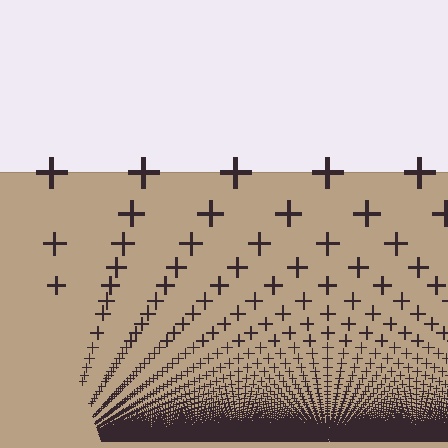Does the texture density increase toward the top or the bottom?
Density increases toward the bottom.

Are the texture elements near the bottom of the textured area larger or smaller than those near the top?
Smaller. The gradient is inverted — elements near the bottom are smaller and denser.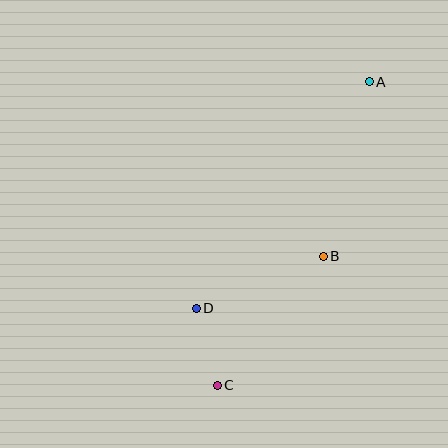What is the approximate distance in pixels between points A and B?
The distance between A and B is approximately 180 pixels.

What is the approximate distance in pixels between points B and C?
The distance between B and C is approximately 167 pixels.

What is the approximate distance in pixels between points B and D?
The distance between B and D is approximately 138 pixels.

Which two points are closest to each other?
Points C and D are closest to each other.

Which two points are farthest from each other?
Points A and C are farthest from each other.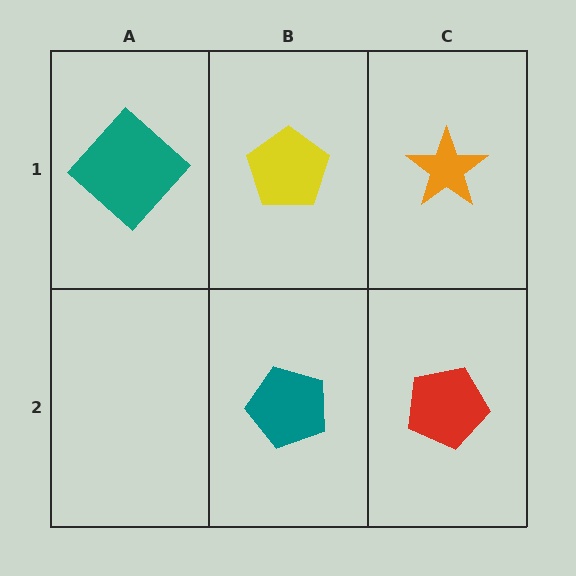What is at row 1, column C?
An orange star.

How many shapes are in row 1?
3 shapes.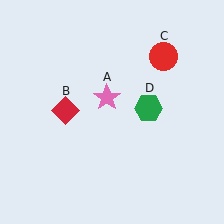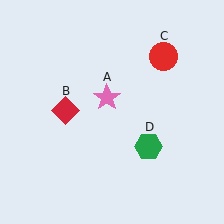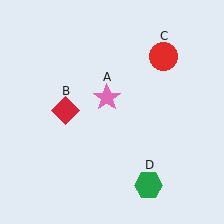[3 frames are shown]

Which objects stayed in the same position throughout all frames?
Pink star (object A) and red diamond (object B) and red circle (object C) remained stationary.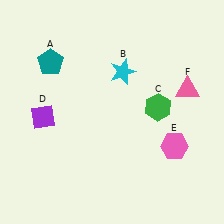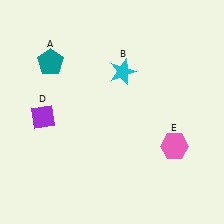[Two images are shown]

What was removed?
The green hexagon (C), the pink triangle (F) were removed in Image 2.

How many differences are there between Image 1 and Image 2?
There are 2 differences between the two images.